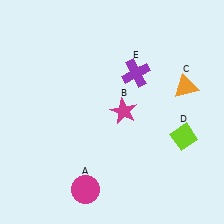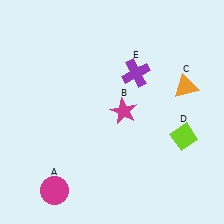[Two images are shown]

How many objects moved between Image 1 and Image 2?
1 object moved between the two images.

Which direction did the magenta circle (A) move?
The magenta circle (A) moved left.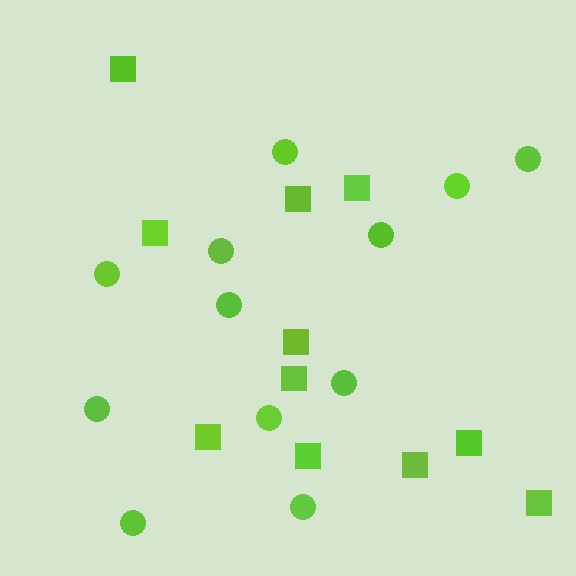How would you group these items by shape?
There are 2 groups: one group of squares (11) and one group of circles (12).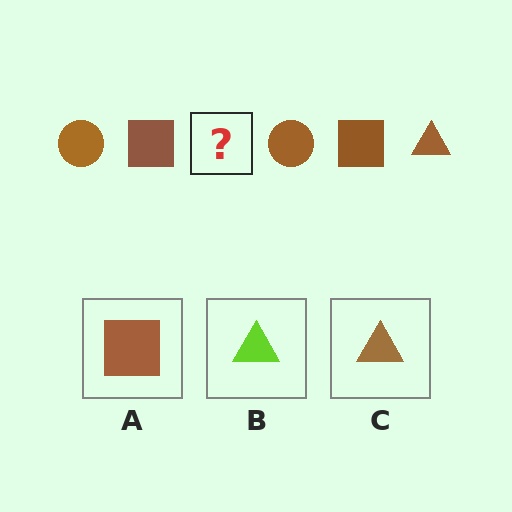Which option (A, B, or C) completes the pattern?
C.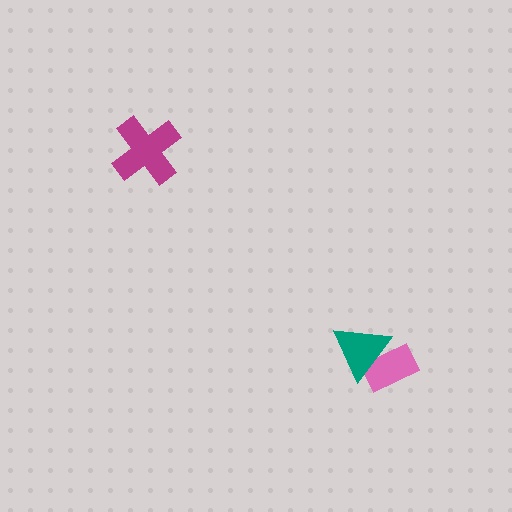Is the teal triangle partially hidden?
No, no other shape covers it.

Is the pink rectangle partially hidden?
Yes, it is partially covered by another shape.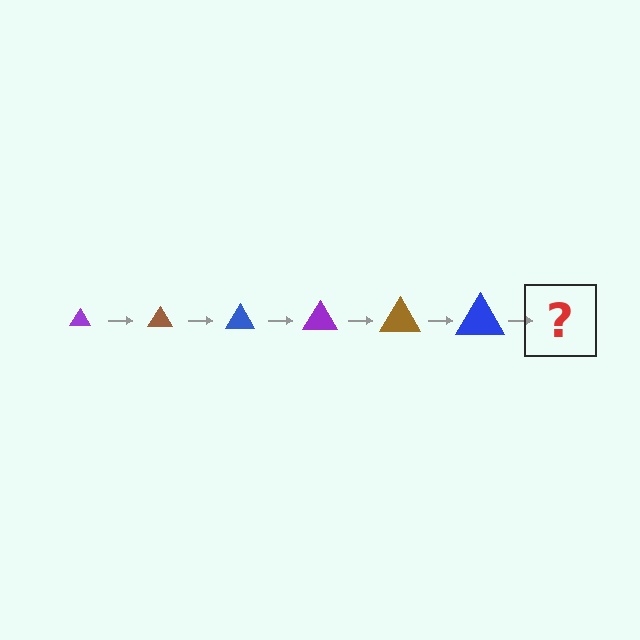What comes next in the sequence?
The next element should be a purple triangle, larger than the previous one.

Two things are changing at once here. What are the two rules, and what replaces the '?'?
The two rules are that the triangle grows larger each step and the color cycles through purple, brown, and blue. The '?' should be a purple triangle, larger than the previous one.